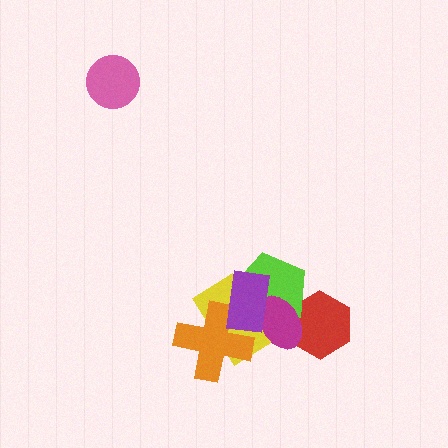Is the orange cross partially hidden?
Yes, it is partially covered by another shape.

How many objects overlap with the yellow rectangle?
4 objects overlap with the yellow rectangle.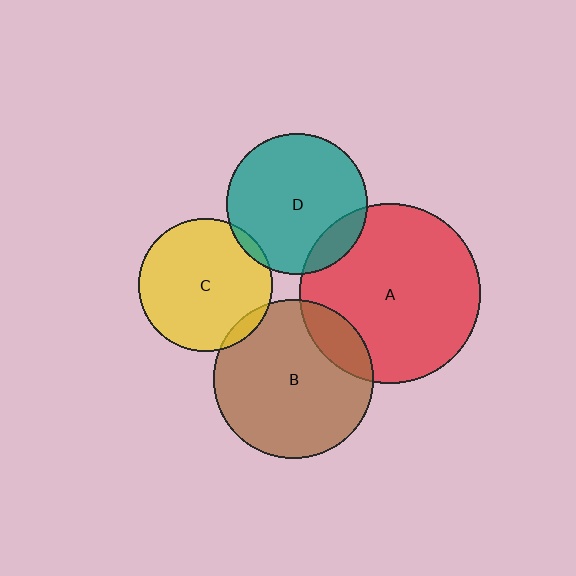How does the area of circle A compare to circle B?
Approximately 1.3 times.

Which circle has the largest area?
Circle A (red).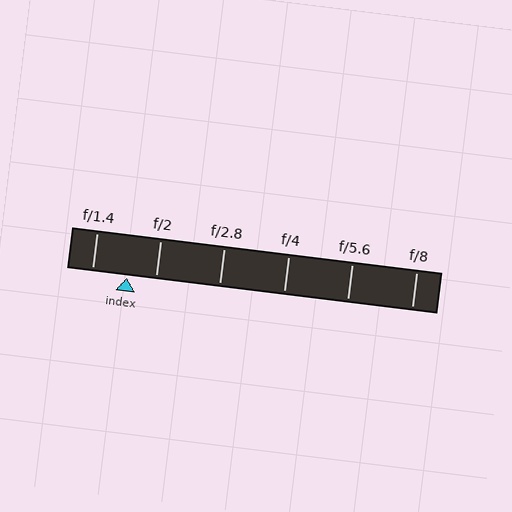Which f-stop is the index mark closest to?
The index mark is closest to f/2.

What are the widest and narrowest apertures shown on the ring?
The widest aperture shown is f/1.4 and the narrowest is f/8.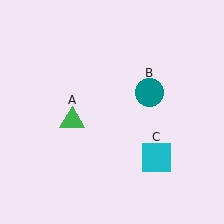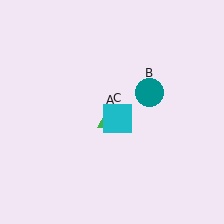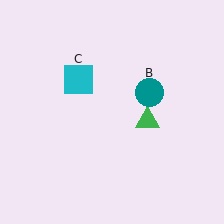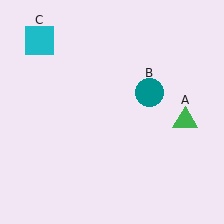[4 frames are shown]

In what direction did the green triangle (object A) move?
The green triangle (object A) moved right.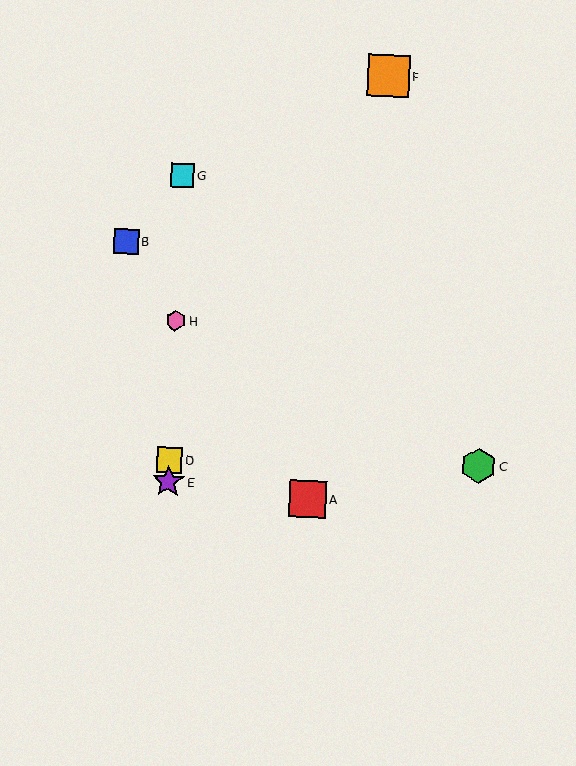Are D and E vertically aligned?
Yes, both are at x≈169.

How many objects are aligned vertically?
4 objects (D, E, G, H) are aligned vertically.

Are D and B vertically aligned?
No, D is at x≈169 and B is at x≈126.